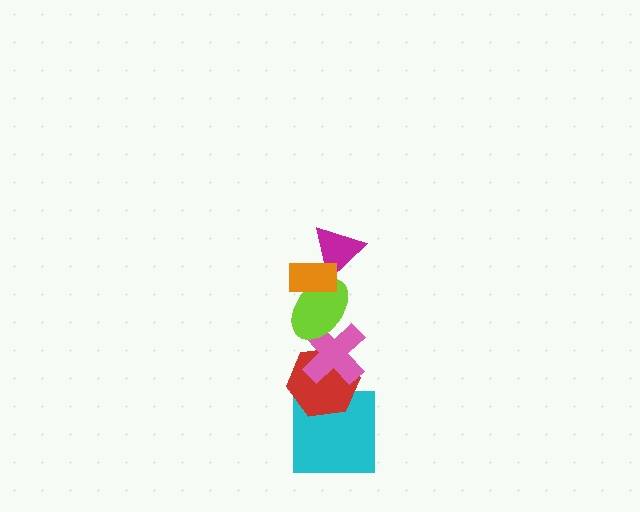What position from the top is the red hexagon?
The red hexagon is 5th from the top.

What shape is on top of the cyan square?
The red hexagon is on top of the cyan square.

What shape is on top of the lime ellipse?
The magenta triangle is on top of the lime ellipse.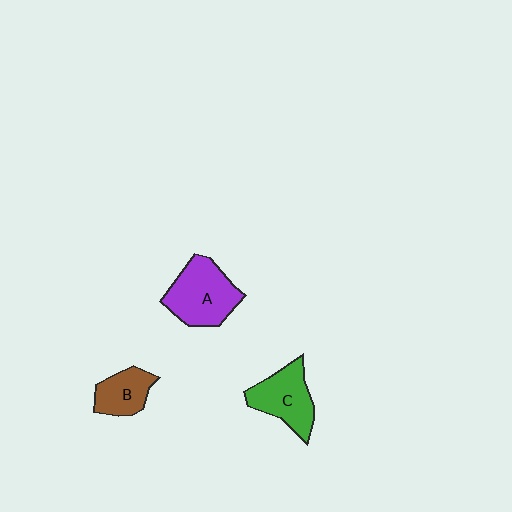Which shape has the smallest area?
Shape B (brown).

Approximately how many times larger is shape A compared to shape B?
Approximately 1.7 times.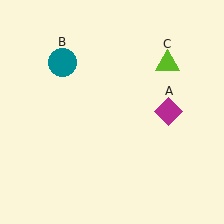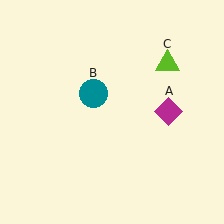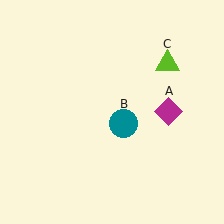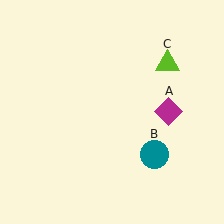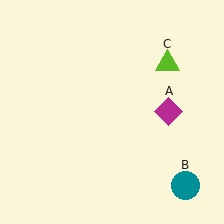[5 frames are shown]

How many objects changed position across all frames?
1 object changed position: teal circle (object B).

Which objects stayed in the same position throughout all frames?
Magenta diamond (object A) and lime triangle (object C) remained stationary.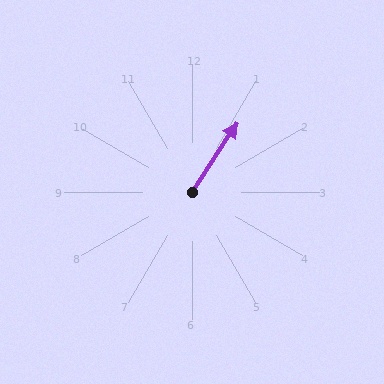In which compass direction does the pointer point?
Northeast.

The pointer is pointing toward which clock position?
Roughly 1 o'clock.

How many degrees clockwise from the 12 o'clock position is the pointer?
Approximately 33 degrees.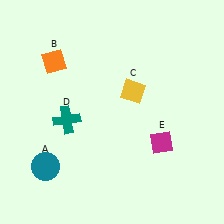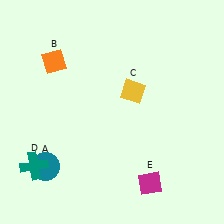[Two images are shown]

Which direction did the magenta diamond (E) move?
The magenta diamond (E) moved down.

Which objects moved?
The objects that moved are: the teal cross (D), the magenta diamond (E).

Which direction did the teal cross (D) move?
The teal cross (D) moved down.